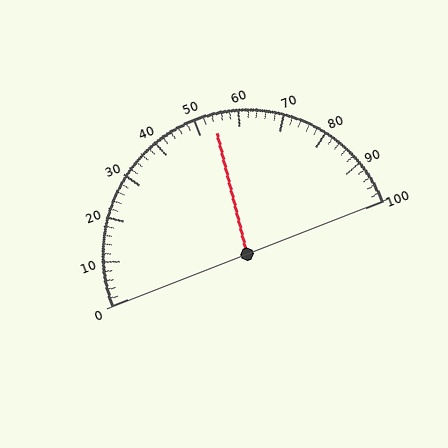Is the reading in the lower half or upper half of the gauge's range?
The reading is in the upper half of the range (0 to 100).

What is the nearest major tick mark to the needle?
The nearest major tick mark is 50.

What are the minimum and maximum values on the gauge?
The gauge ranges from 0 to 100.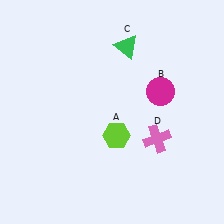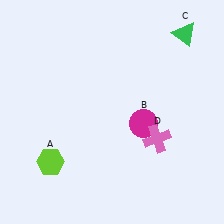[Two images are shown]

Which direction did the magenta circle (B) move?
The magenta circle (B) moved down.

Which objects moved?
The objects that moved are: the lime hexagon (A), the magenta circle (B), the green triangle (C).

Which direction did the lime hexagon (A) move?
The lime hexagon (A) moved left.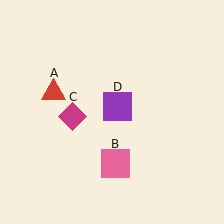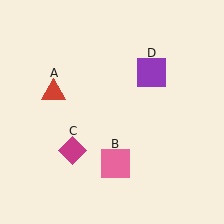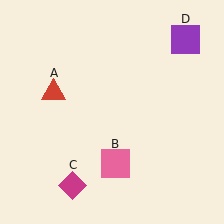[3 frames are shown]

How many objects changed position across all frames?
2 objects changed position: magenta diamond (object C), purple square (object D).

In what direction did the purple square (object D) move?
The purple square (object D) moved up and to the right.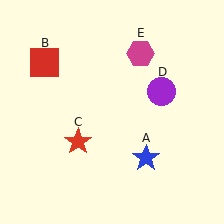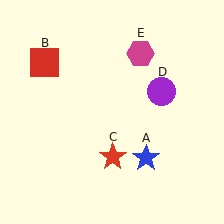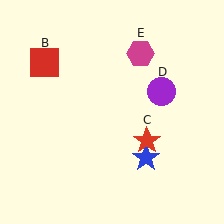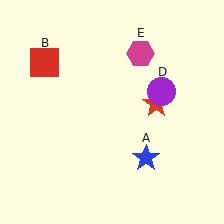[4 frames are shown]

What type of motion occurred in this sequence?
The red star (object C) rotated counterclockwise around the center of the scene.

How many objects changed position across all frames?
1 object changed position: red star (object C).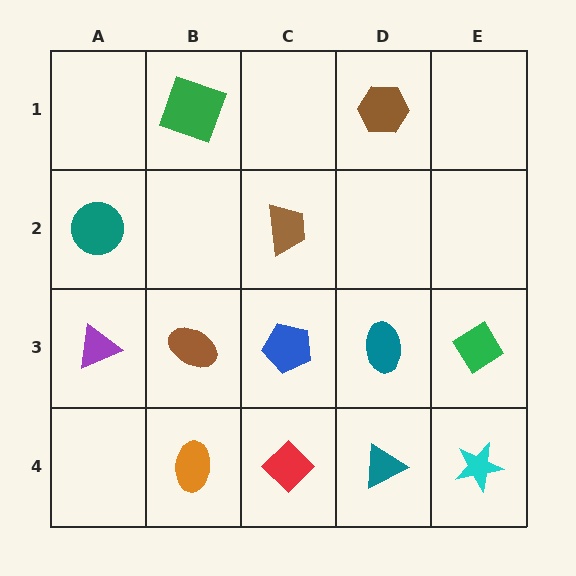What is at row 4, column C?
A red diamond.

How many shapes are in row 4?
4 shapes.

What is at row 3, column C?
A blue pentagon.